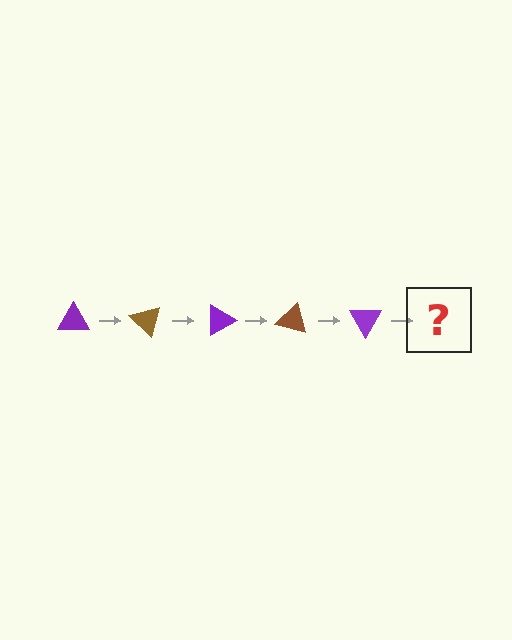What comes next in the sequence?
The next element should be a brown triangle, rotated 225 degrees from the start.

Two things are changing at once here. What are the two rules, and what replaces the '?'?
The two rules are that it rotates 45 degrees each step and the color cycles through purple and brown. The '?' should be a brown triangle, rotated 225 degrees from the start.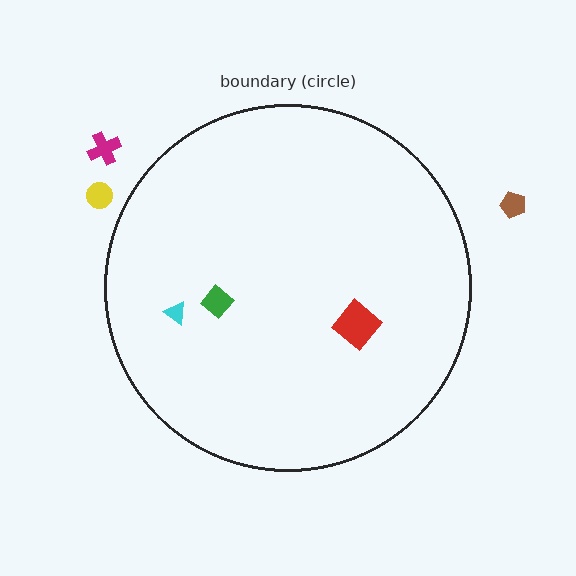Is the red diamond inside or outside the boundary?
Inside.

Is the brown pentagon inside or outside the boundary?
Outside.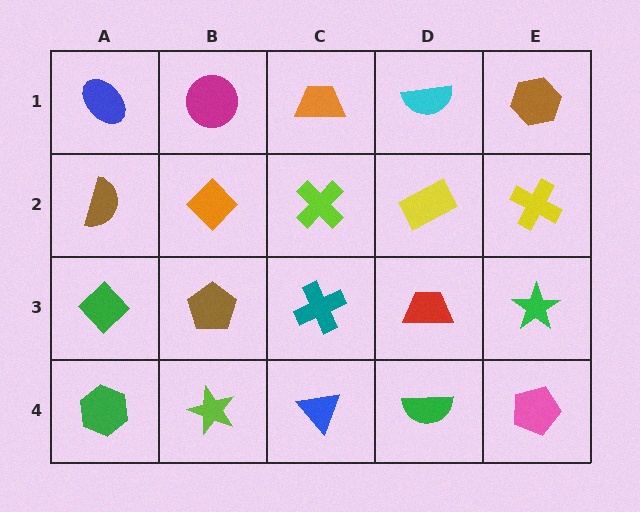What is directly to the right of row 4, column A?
A lime star.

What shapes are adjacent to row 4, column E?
A green star (row 3, column E), a green semicircle (row 4, column D).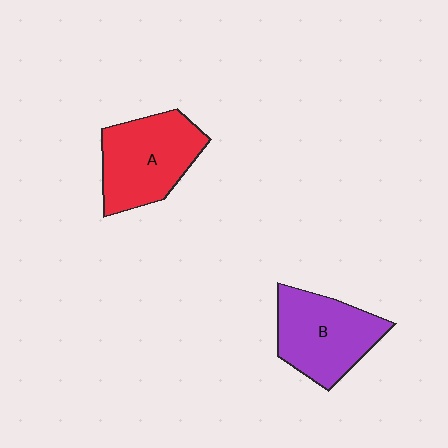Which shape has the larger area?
Shape A (red).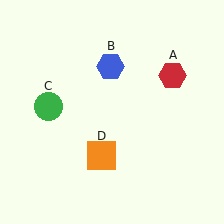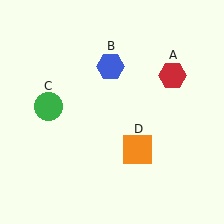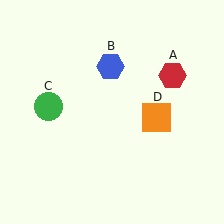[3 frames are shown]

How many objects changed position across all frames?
1 object changed position: orange square (object D).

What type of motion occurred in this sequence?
The orange square (object D) rotated counterclockwise around the center of the scene.